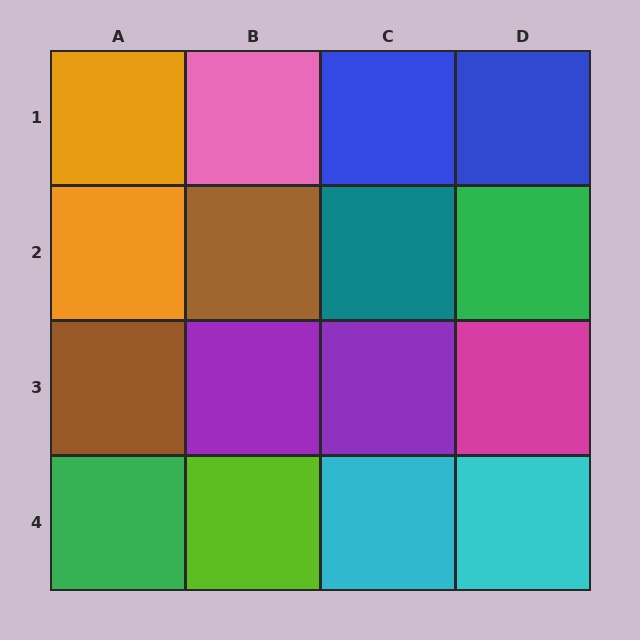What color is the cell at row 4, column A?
Green.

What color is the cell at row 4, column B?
Lime.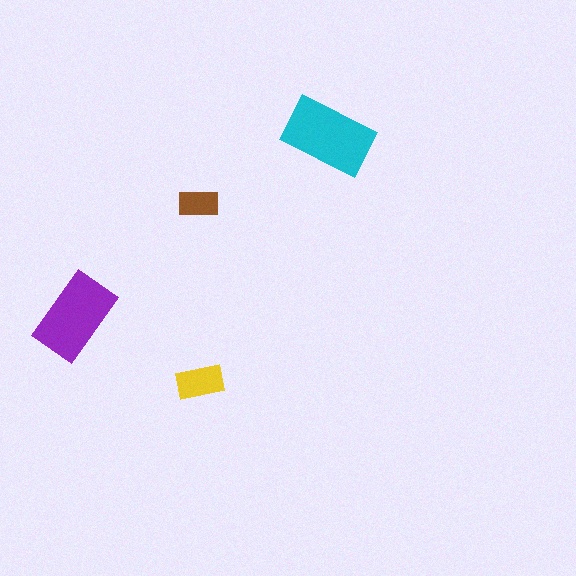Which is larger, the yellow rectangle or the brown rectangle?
The yellow one.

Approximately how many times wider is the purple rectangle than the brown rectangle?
About 2 times wider.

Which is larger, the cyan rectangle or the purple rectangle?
The cyan one.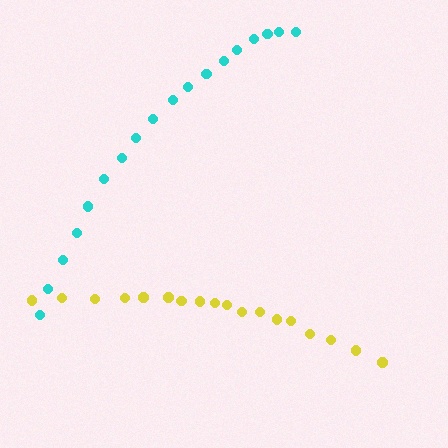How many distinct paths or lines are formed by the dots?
There are 2 distinct paths.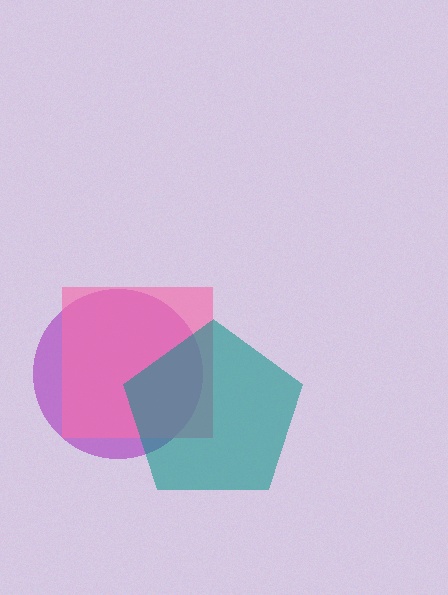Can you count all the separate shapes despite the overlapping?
Yes, there are 3 separate shapes.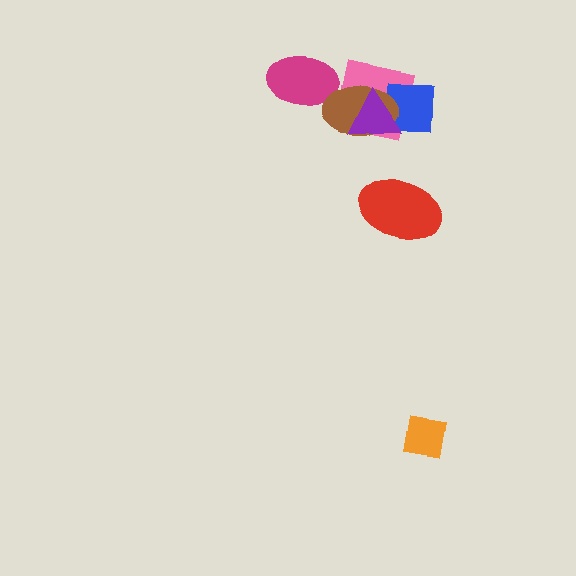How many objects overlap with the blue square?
3 objects overlap with the blue square.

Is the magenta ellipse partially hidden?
Yes, it is partially covered by another shape.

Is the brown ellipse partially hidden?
Yes, it is partially covered by another shape.